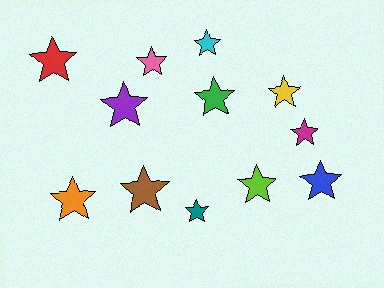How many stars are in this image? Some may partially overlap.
There are 12 stars.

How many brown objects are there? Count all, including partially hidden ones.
There is 1 brown object.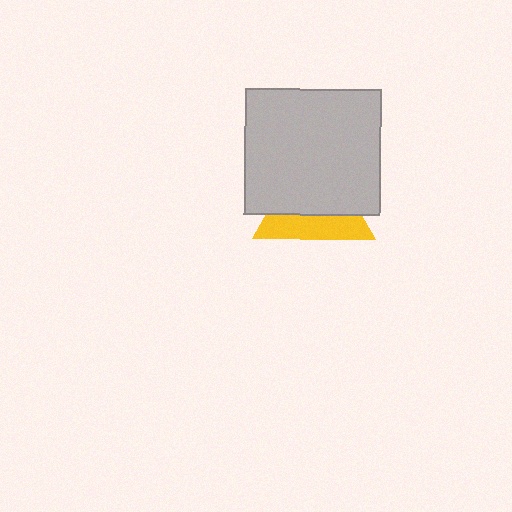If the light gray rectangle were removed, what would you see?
You would see the complete yellow triangle.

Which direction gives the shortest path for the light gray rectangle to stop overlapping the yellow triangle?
Moving up gives the shortest separation.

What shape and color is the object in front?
The object in front is a light gray rectangle.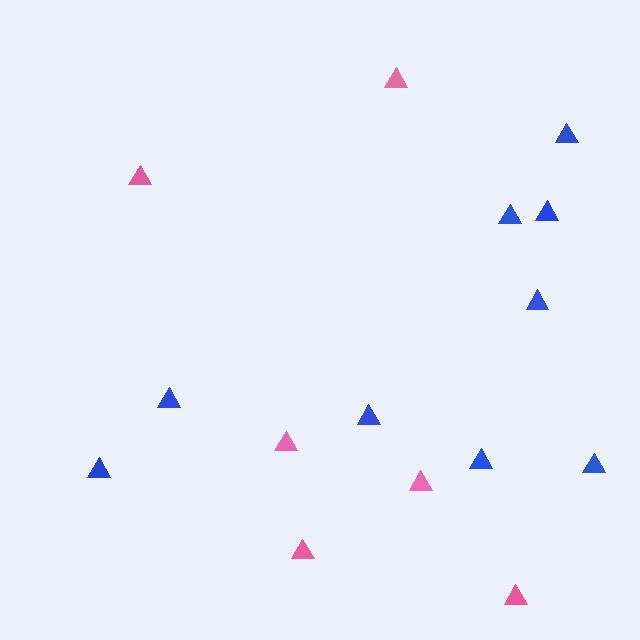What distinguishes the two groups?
There are 2 groups: one group of blue triangles (9) and one group of pink triangles (6).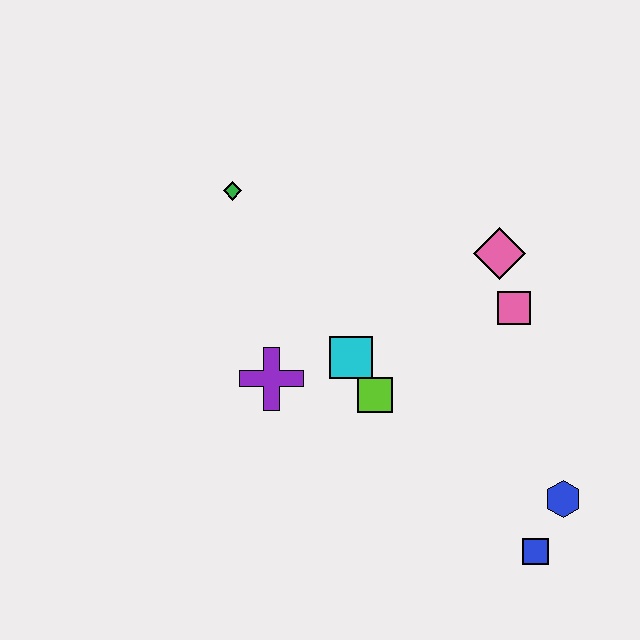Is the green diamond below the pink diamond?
No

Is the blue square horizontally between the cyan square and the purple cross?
No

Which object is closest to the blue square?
The blue hexagon is closest to the blue square.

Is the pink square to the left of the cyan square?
No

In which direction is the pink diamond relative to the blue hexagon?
The pink diamond is above the blue hexagon.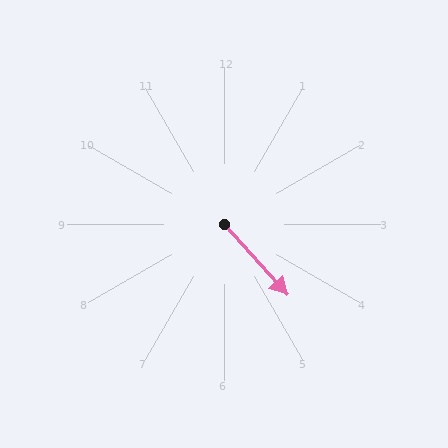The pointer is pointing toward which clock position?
Roughly 5 o'clock.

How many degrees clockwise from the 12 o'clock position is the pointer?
Approximately 138 degrees.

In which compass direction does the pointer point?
Southeast.